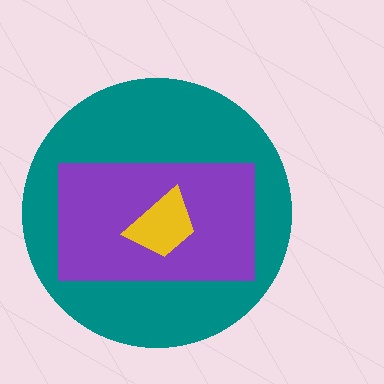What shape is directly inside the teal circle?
The purple rectangle.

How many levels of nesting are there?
3.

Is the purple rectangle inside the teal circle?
Yes.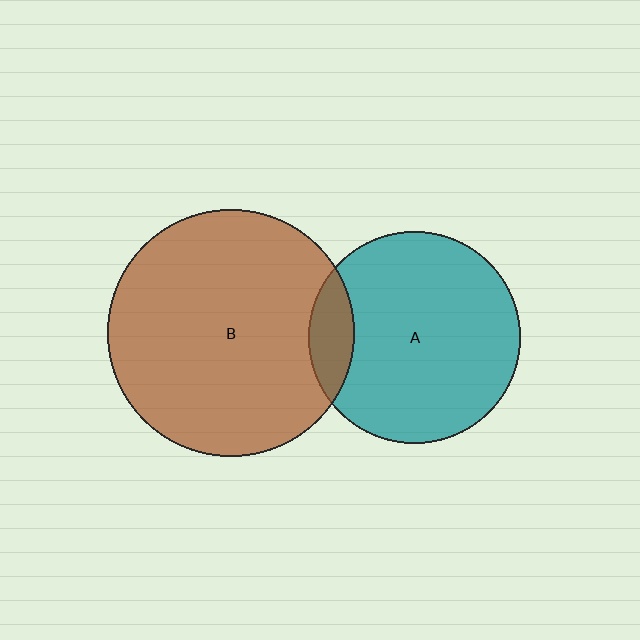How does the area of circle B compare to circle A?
Approximately 1.4 times.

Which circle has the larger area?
Circle B (brown).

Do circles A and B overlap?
Yes.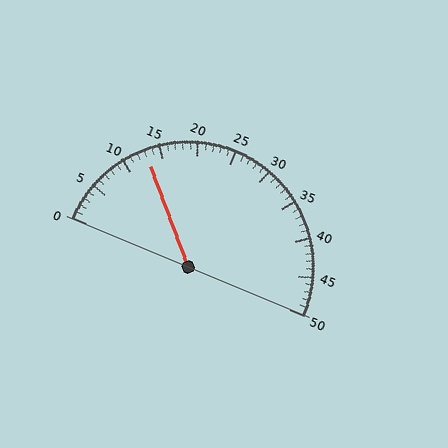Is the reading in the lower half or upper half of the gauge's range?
The reading is in the lower half of the range (0 to 50).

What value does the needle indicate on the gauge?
The needle indicates approximately 13.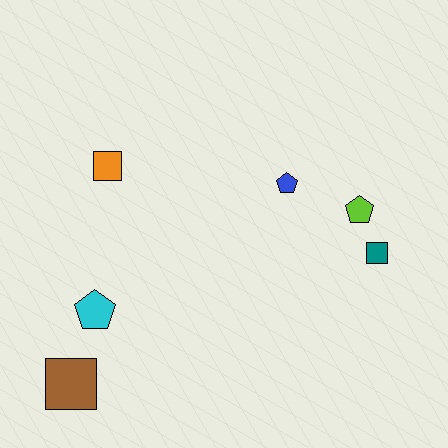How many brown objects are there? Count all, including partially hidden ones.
There is 1 brown object.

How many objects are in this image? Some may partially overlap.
There are 6 objects.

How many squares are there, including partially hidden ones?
There are 3 squares.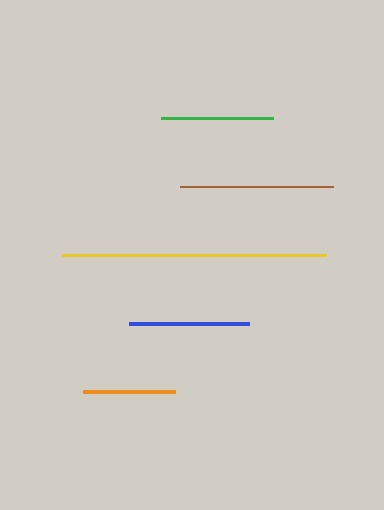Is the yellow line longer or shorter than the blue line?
The yellow line is longer than the blue line.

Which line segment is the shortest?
The orange line is the shortest at approximately 93 pixels.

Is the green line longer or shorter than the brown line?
The brown line is longer than the green line.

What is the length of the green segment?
The green segment is approximately 112 pixels long.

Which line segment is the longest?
The yellow line is the longest at approximately 264 pixels.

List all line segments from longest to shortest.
From longest to shortest: yellow, brown, blue, green, orange.